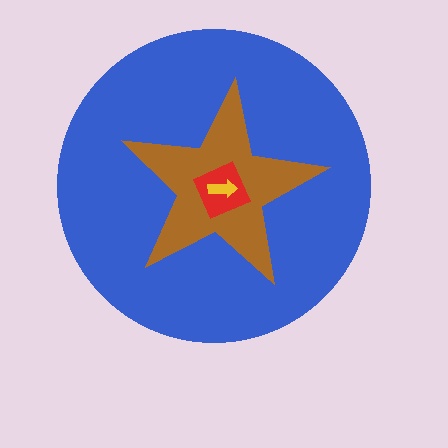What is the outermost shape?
The blue circle.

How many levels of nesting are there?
4.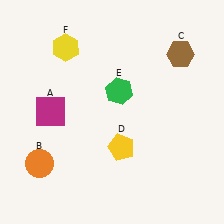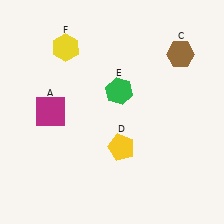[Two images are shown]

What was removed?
The orange circle (B) was removed in Image 2.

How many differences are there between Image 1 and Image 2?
There is 1 difference between the two images.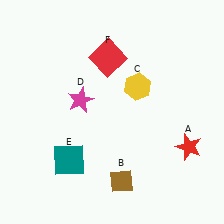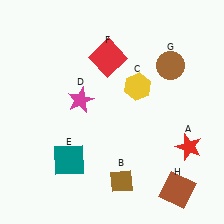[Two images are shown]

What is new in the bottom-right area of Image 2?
A brown square (H) was added in the bottom-right area of Image 2.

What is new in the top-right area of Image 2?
A brown circle (G) was added in the top-right area of Image 2.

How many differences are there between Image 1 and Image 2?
There are 2 differences between the two images.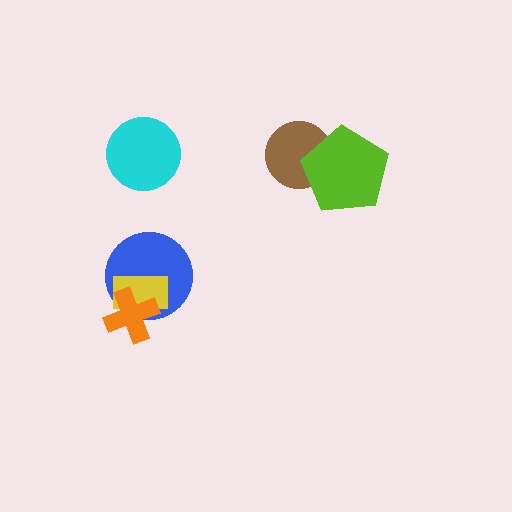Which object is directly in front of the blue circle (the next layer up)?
The yellow rectangle is directly in front of the blue circle.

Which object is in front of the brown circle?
The lime pentagon is in front of the brown circle.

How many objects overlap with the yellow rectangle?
2 objects overlap with the yellow rectangle.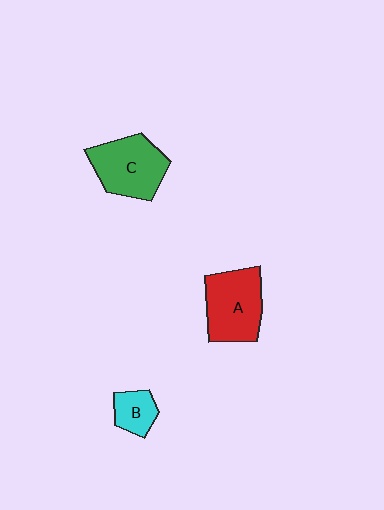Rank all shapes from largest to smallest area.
From largest to smallest: A (red), C (green), B (cyan).